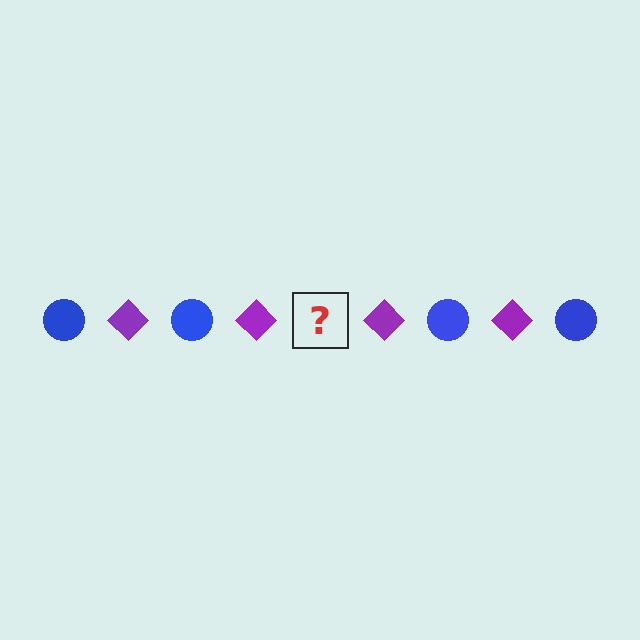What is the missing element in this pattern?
The missing element is a blue circle.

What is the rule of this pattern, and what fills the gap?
The rule is that the pattern alternates between blue circle and purple diamond. The gap should be filled with a blue circle.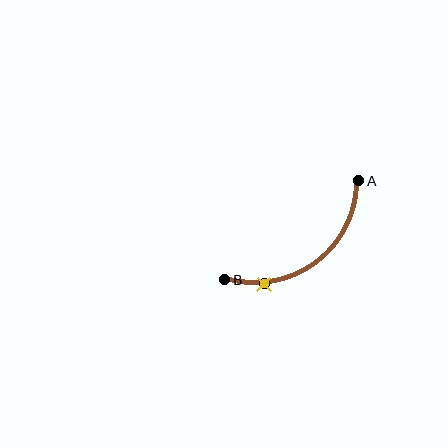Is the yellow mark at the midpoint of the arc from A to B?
No. The yellow mark lies on the arc but is closer to endpoint B. The arc midpoint would be at the point on the curve equidistant along the arc from both A and B.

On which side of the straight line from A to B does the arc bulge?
The arc bulges below and to the right of the straight line connecting A and B.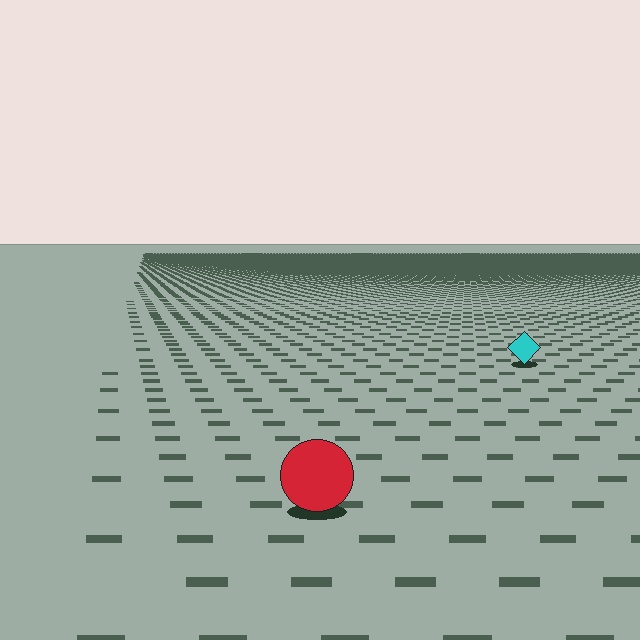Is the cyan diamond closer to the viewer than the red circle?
No. The red circle is closer — you can tell from the texture gradient: the ground texture is coarser near it.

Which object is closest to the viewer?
The red circle is closest. The texture marks near it are larger and more spread out.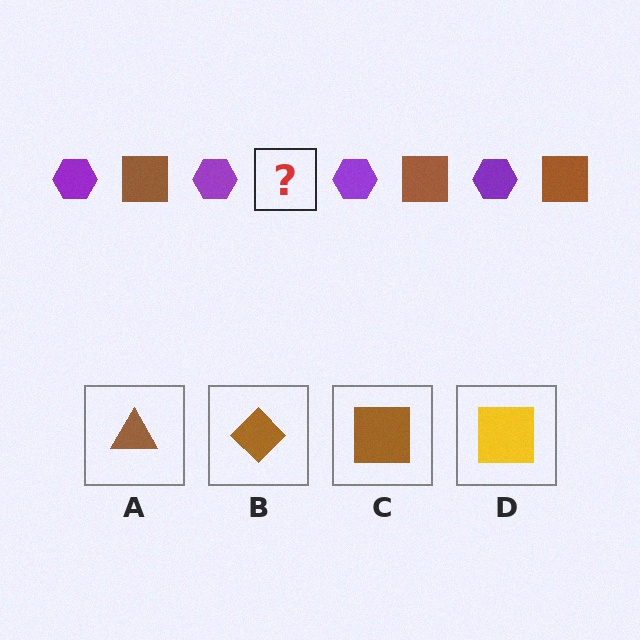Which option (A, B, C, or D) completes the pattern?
C.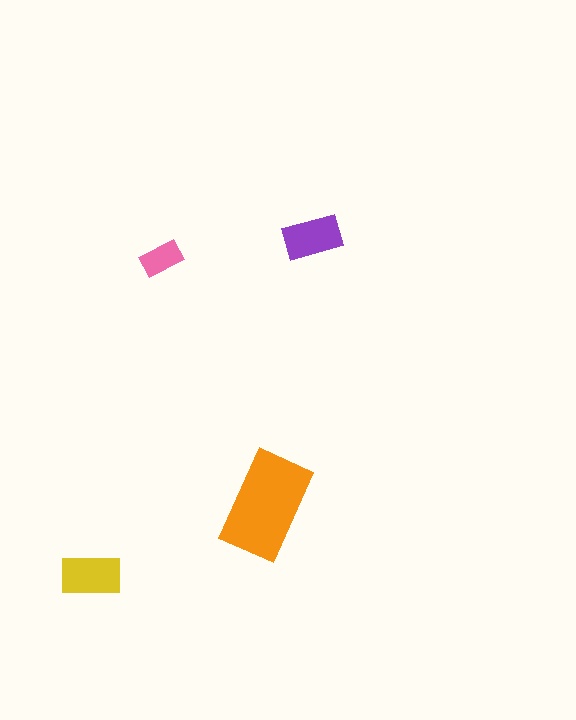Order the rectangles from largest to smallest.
the orange one, the yellow one, the purple one, the pink one.